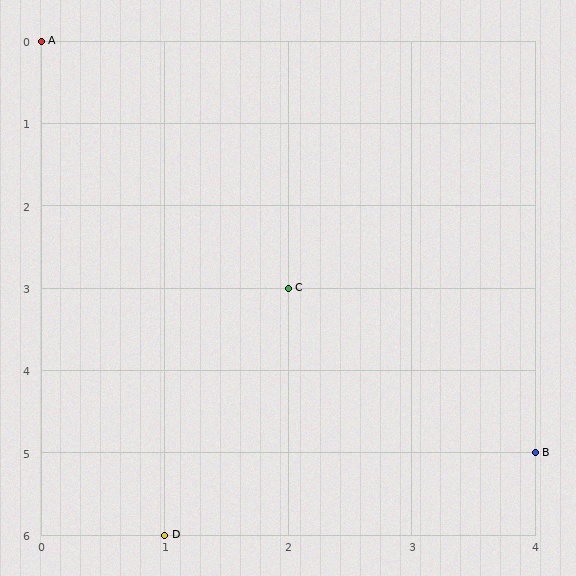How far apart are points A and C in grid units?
Points A and C are 2 columns and 3 rows apart (about 3.6 grid units diagonally).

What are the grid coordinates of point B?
Point B is at grid coordinates (4, 5).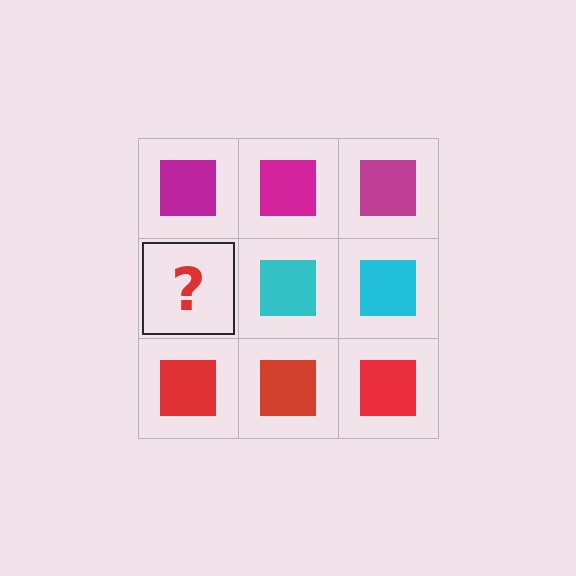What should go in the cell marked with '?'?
The missing cell should contain a cyan square.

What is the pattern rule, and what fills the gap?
The rule is that each row has a consistent color. The gap should be filled with a cyan square.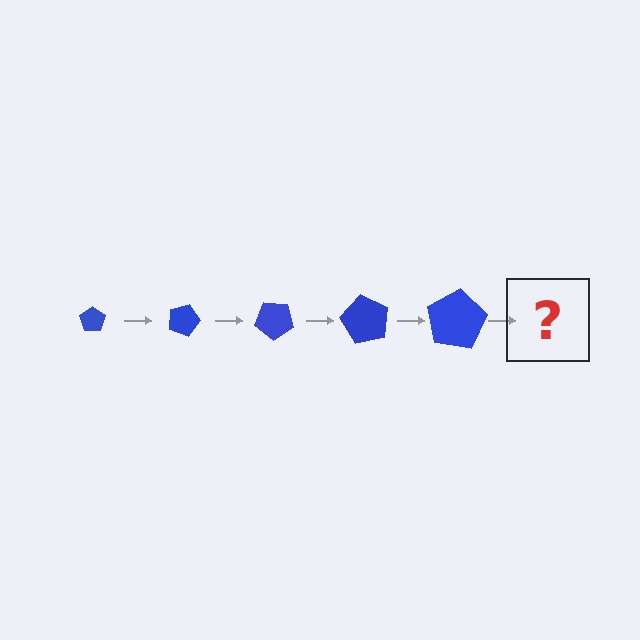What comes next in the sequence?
The next element should be a pentagon, larger than the previous one and rotated 100 degrees from the start.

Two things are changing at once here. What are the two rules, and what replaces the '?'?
The two rules are that the pentagon grows larger each step and it rotates 20 degrees each step. The '?' should be a pentagon, larger than the previous one and rotated 100 degrees from the start.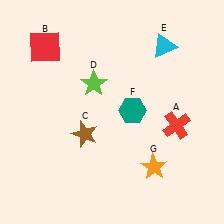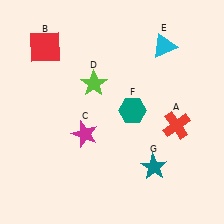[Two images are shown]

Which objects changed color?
C changed from brown to magenta. G changed from orange to teal.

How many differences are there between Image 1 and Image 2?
There are 2 differences between the two images.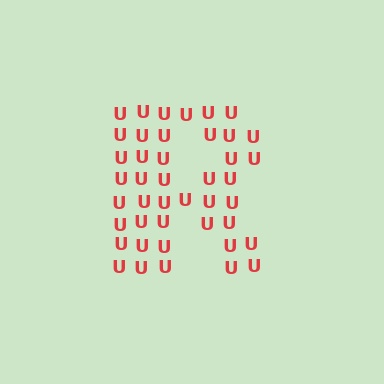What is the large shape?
The large shape is the letter R.